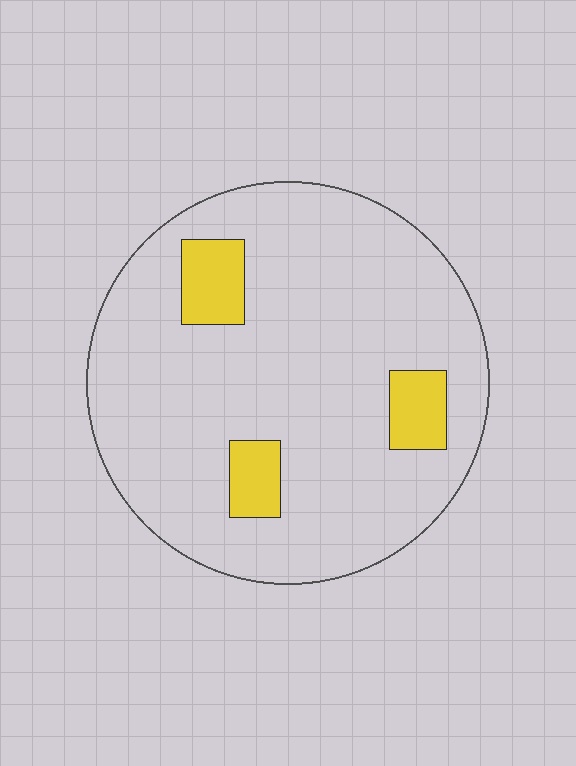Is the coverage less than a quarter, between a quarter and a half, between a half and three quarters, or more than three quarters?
Less than a quarter.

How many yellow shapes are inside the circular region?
3.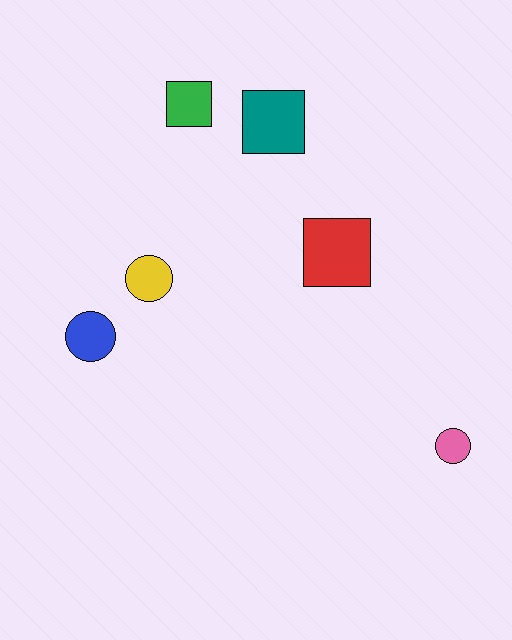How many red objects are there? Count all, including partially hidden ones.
There is 1 red object.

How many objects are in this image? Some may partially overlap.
There are 6 objects.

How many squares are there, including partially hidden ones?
There are 3 squares.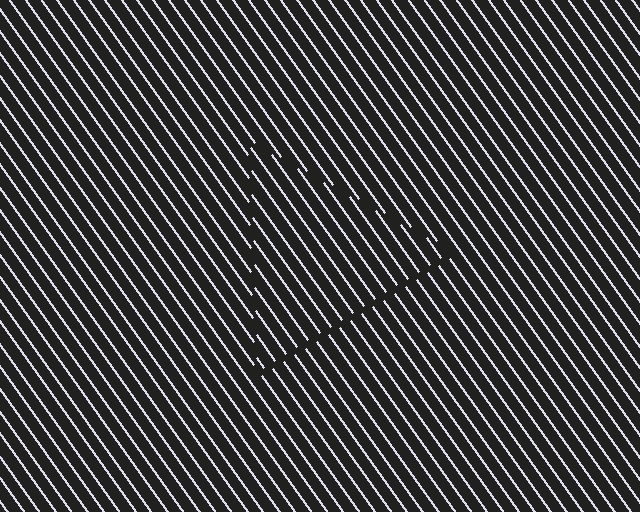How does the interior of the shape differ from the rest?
The interior of the shape contains the same grating, shifted by half a period — the contour is defined by the phase discontinuity where line-ends from the inner and outer gratings abut.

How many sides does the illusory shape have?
3 sides — the line-ends trace a triangle.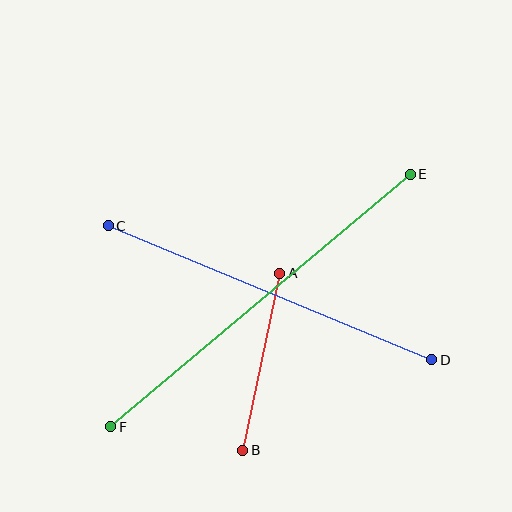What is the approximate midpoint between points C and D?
The midpoint is at approximately (270, 293) pixels.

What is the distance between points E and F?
The distance is approximately 392 pixels.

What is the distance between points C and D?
The distance is approximately 350 pixels.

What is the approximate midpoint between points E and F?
The midpoint is at approximately (261, 300) pixels.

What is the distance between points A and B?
The distance is approximately 181 pixels.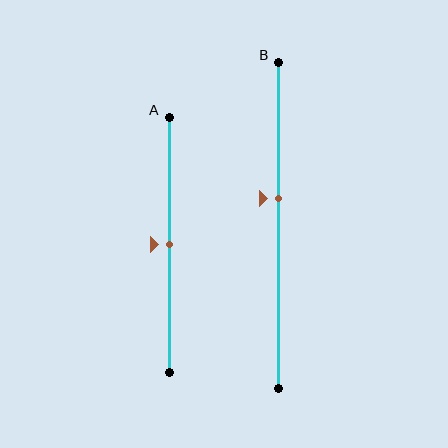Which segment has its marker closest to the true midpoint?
Segment A has its marker closest to the true midpoint.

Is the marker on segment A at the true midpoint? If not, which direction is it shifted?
Yes, the marker on segment A is at the true midpoint.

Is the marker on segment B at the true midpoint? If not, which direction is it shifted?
No, the marker on segment B is shifted upward by about 8% of the segment length.